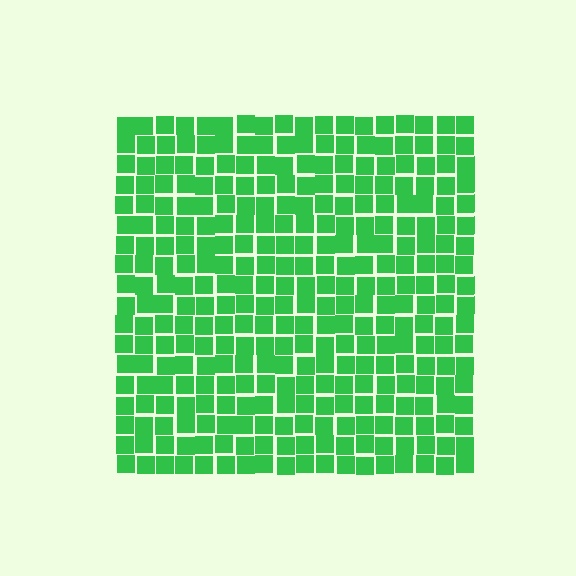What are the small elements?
The small elements are squares.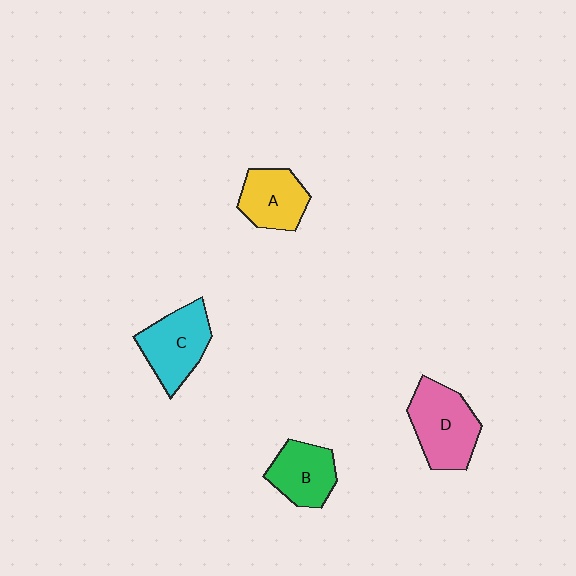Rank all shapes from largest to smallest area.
From largest to smallest: D (pink), C (cyan), B (green), A (yellow).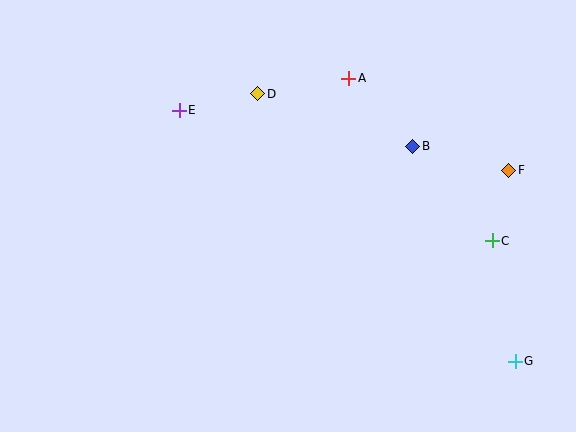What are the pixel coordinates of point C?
Point C is at (492, 241).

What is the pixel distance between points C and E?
The distance between C and E is 339 pixels.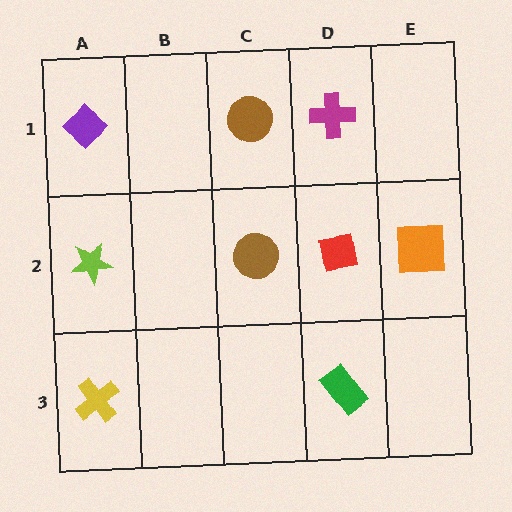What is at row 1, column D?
A magenta cross.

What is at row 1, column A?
A purple diamond.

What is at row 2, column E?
An orange square.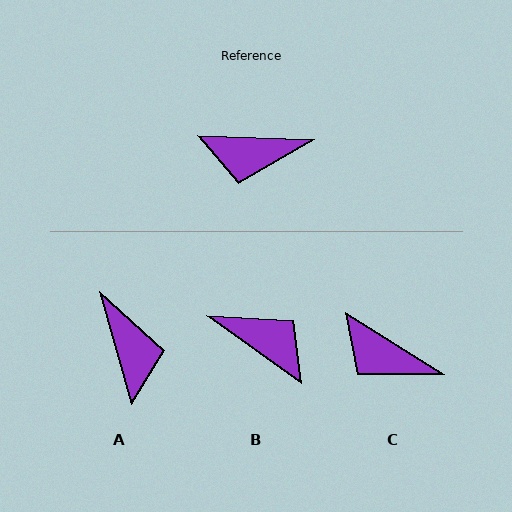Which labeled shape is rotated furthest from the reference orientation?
B, about 146 degrees away.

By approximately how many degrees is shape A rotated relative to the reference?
Approximately 108 degrees counter-clockwise.